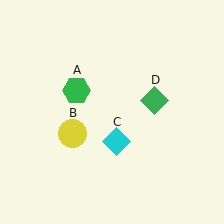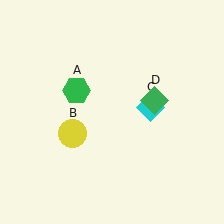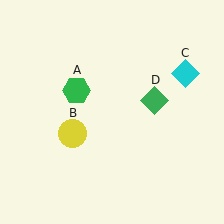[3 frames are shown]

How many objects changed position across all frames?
1 object changed position: cyan diamond (object C).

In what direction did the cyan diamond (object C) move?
The cyan diamond (object C) moved up and to the right.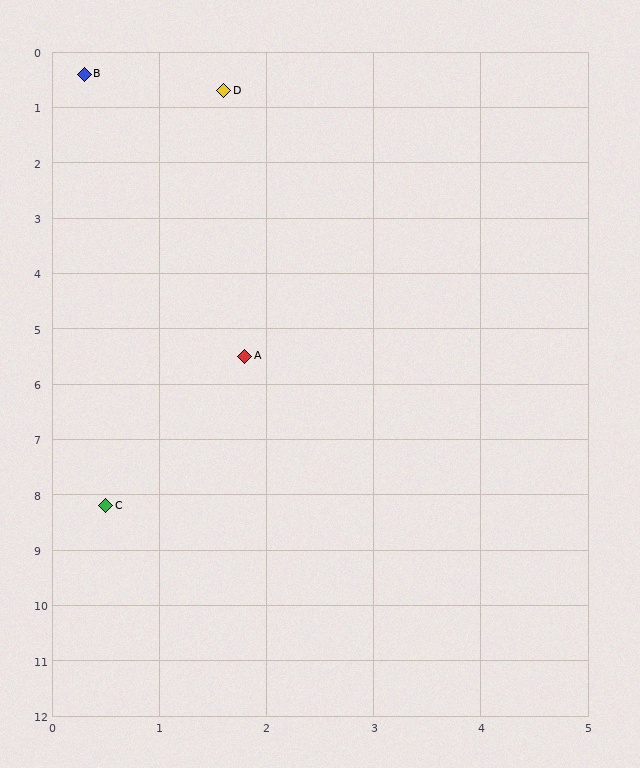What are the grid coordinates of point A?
Point A is at approximately (1.8, 5.5).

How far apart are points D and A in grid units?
Points D and A are about 4.8 grid units apart.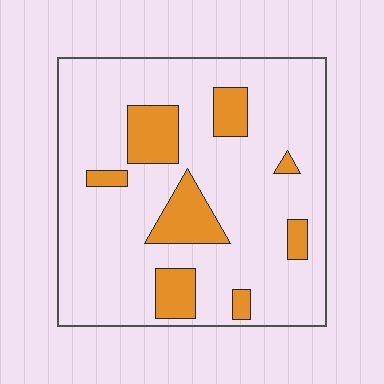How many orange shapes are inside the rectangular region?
8.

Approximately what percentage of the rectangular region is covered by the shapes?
Approximately 20%.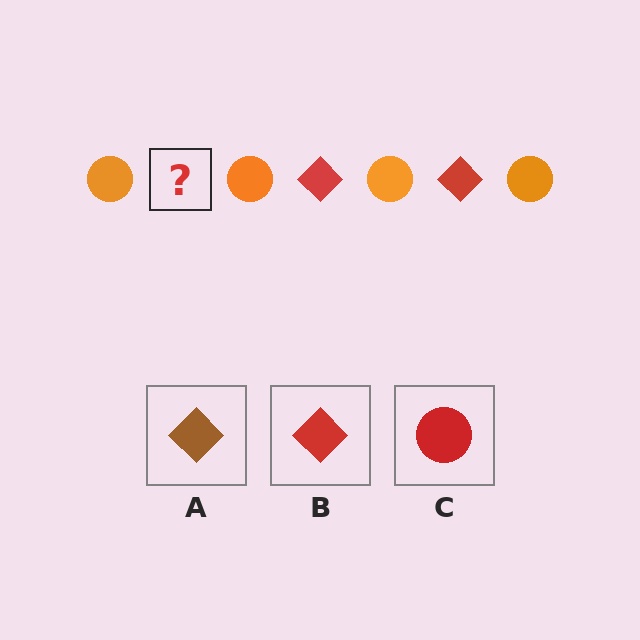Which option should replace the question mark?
Option B.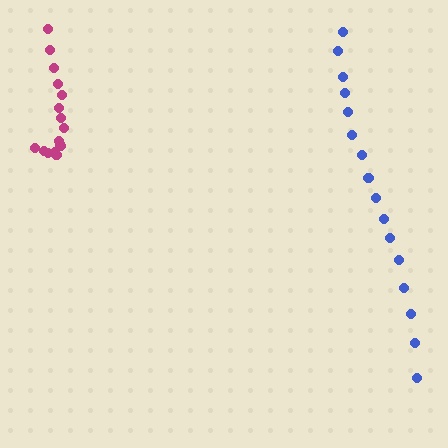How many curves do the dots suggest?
There are 2 distinct paths.